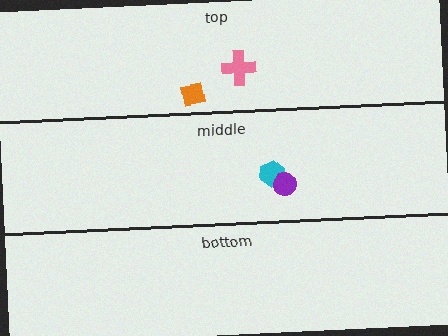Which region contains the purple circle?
The middle region.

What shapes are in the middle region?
The cyan hexagon, the purple circle.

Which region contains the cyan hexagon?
The middle region.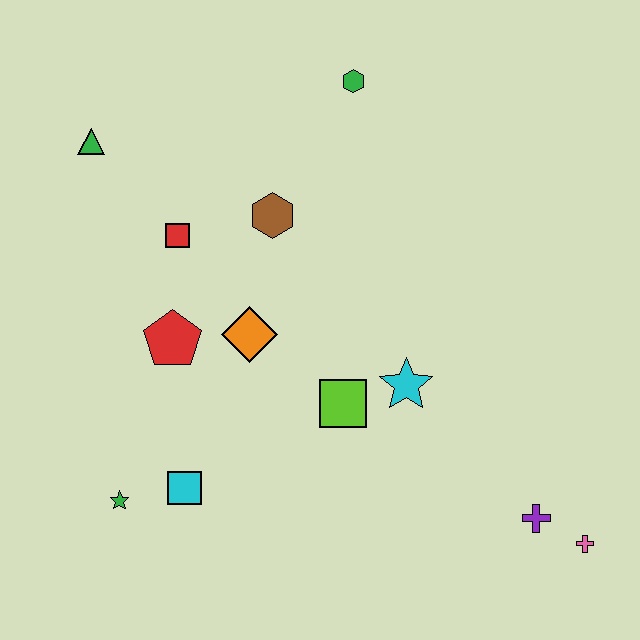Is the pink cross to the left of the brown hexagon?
No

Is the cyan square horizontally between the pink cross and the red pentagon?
Yes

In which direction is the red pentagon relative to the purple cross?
The red pentagon is to the left of the purple cross.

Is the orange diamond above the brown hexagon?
No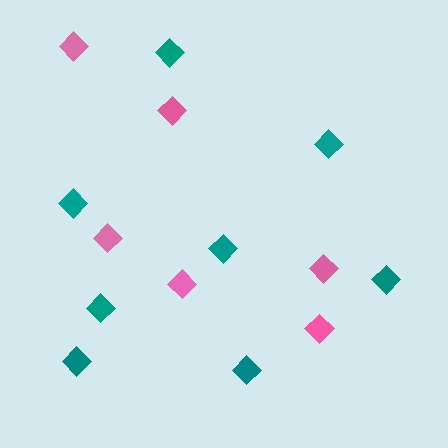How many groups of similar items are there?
There are 2 groups: one group of pink diamonds (6) and one group of teal diamonds (8).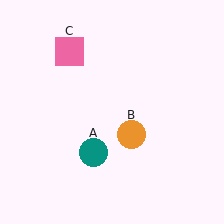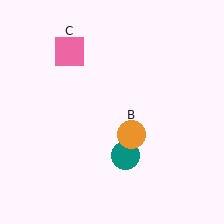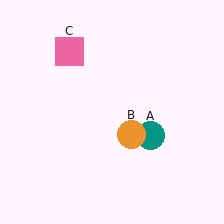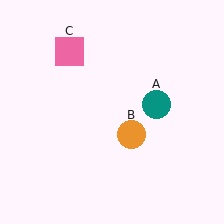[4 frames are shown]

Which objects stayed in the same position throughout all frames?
Orange circle (object B) and pink square (object C) remained stationary.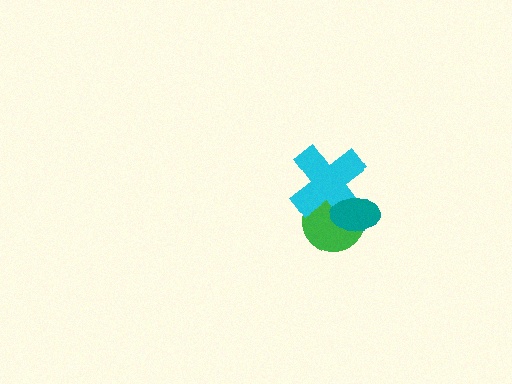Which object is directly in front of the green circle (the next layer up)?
The cyan cross is directly in front of the green circle.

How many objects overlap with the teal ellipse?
2 objects overlap with the teal ellipse.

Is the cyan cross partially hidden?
Yes, it is partially covered by another shape.